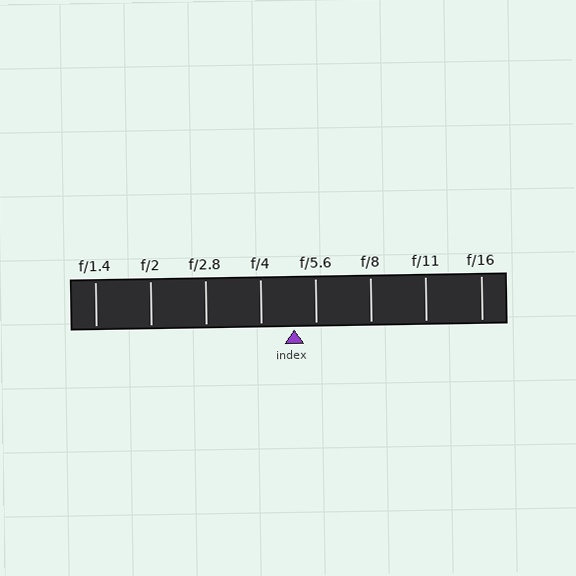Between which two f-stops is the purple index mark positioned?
The index mark is between f/4 and f/5.6.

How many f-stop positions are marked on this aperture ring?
There are 8 f-stop positions marked.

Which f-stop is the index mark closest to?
The index mark is closest to f/5.6.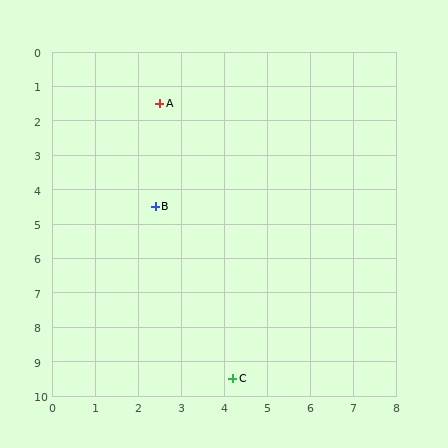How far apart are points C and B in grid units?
Points C and B are about 5.3 grid units apart.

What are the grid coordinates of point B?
Point B is at approximately (2.4, 4.5).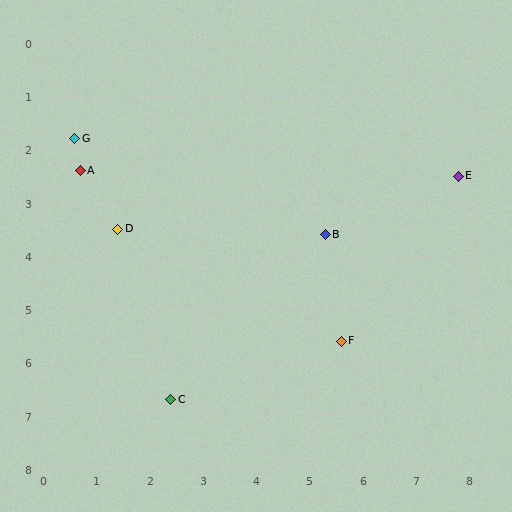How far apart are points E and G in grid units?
Points E and G are about 7.2 grid units apart.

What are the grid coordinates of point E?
Point E is at approximately (7.8, 2.5).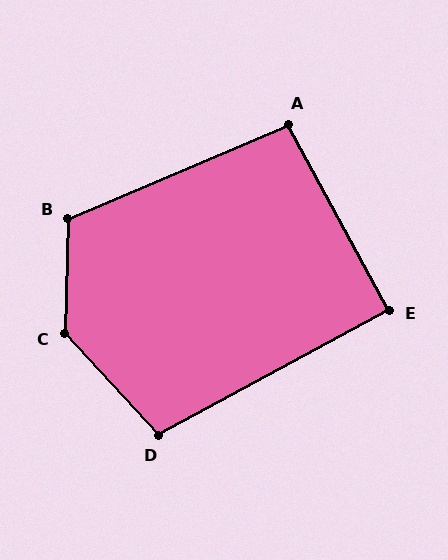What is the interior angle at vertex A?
Approximately 96 degrees (obtuse).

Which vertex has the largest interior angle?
C, at approximately 136 degrees.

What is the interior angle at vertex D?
Approximately 104 degrees (obtuse).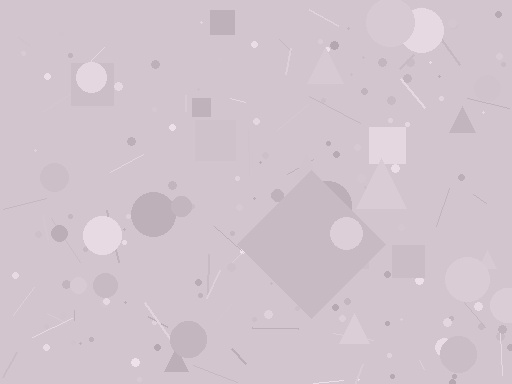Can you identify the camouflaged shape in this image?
The camouflaged shape is a diamond.